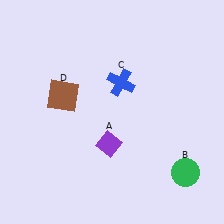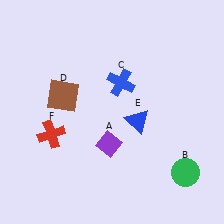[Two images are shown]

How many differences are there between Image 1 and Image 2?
There are 2 differences between the two images.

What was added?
A blue triangle (E), a red cross (F) were added in Image 2.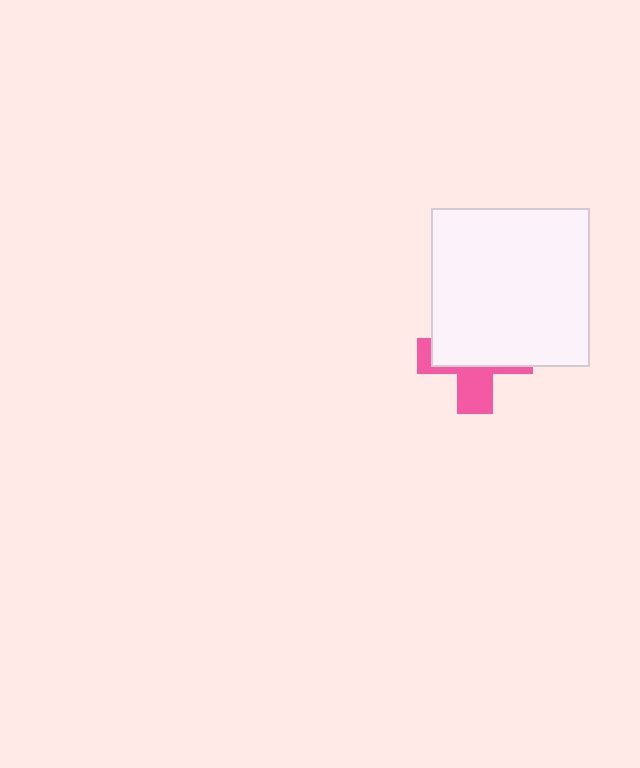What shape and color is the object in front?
The object in front is a white square.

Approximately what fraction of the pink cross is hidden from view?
Roughly 64% of the pink cross is hidden behind the white square.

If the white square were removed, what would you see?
You would see the complete pink cross.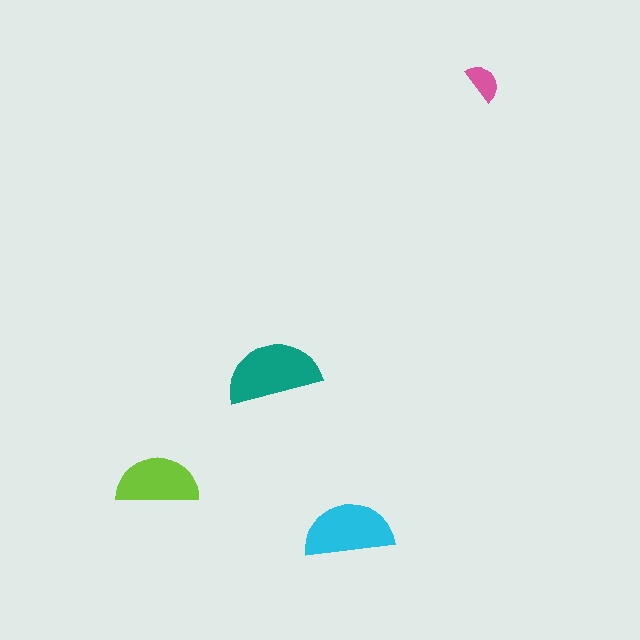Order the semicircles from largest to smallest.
the teal one, the cyan one, the lime one, the pink one.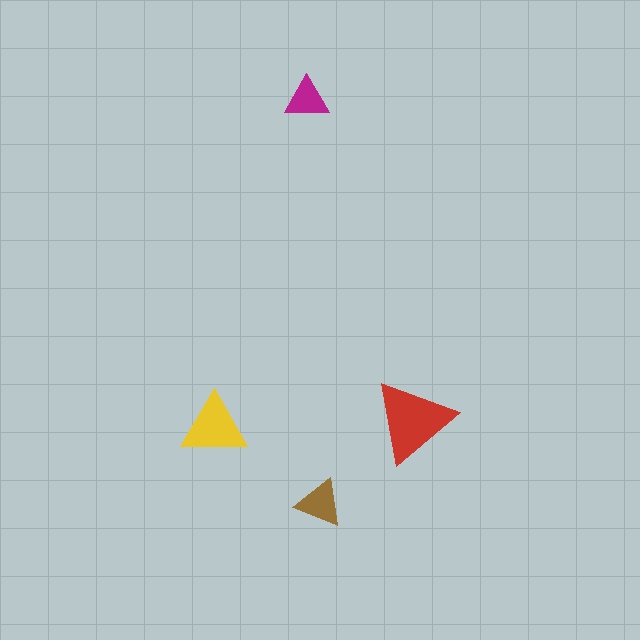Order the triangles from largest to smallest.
the red one, the yellow one, the brown one, the magenta one.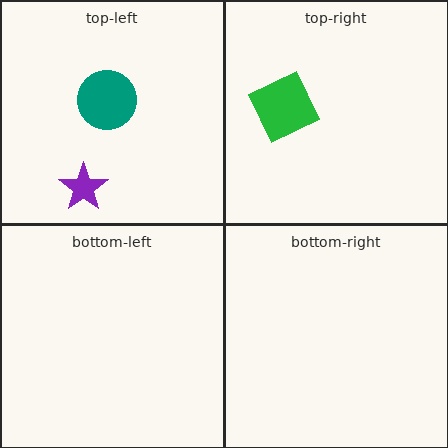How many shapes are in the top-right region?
1.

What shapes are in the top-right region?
The green diamond.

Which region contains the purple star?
The top-left region.